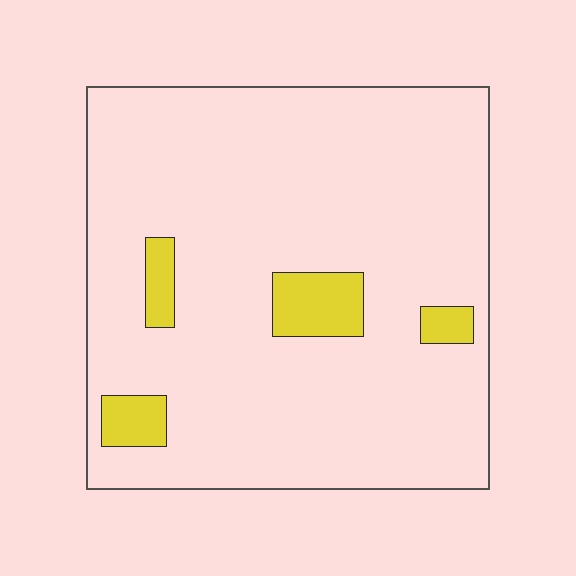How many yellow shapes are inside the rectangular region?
4.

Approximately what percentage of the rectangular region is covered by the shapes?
Approximately 10%.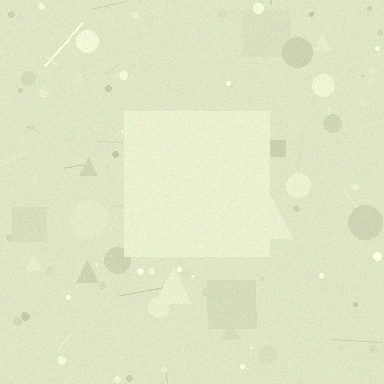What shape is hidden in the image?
A square is hidden in the image.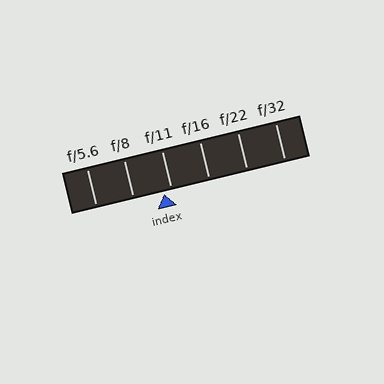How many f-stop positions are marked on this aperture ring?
There are 6 f-stop positions marked.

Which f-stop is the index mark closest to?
The index mark is closest to f/11.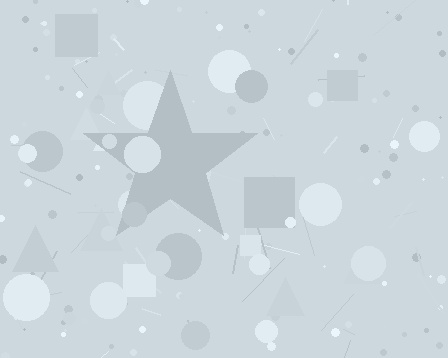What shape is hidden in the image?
A star is hidden in the image.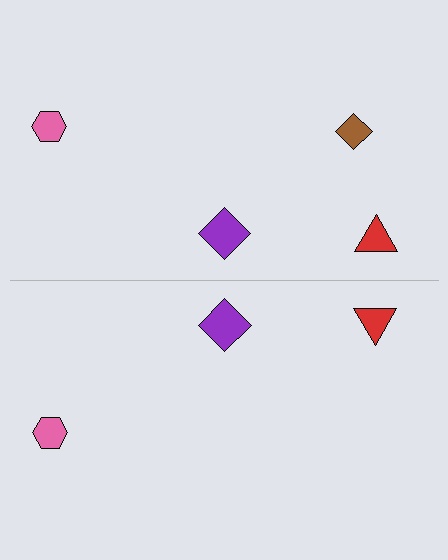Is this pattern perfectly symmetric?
No, the pattern is not perfectly symmetric. A brown diamond is missing from the bottom side.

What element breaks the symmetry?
A brown diamond is missing from the bottom side.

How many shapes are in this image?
There are 7 shapes in this image.